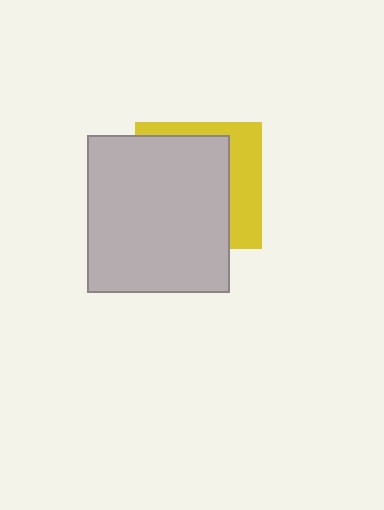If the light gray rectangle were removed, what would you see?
You would see the complete yellow square.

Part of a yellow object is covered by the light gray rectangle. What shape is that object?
It is a square.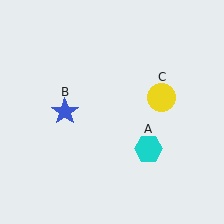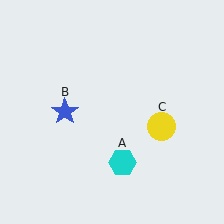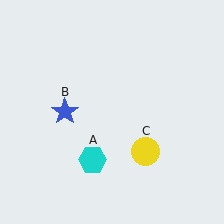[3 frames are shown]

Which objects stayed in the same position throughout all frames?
Blue star (object B) remained stationary.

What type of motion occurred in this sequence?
The cyan hexagon (object A), yellow circle (object C) rotated clockwise around the center of the scene.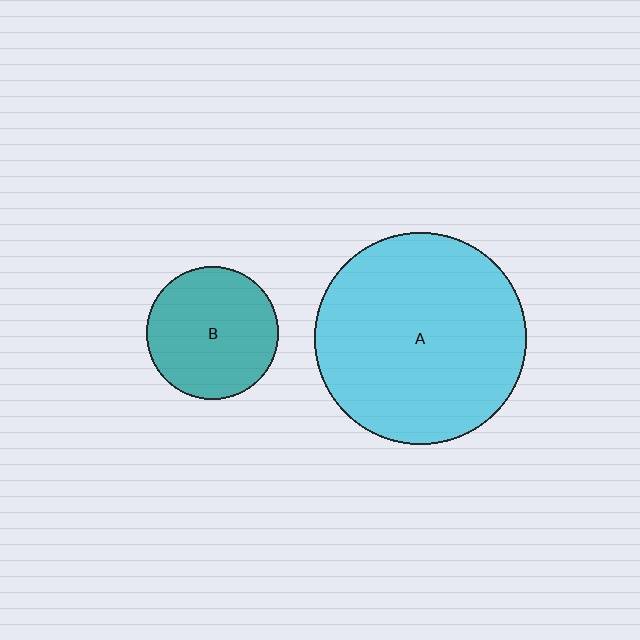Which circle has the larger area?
Circle A (cyan).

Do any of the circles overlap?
No, none of the circles overlap.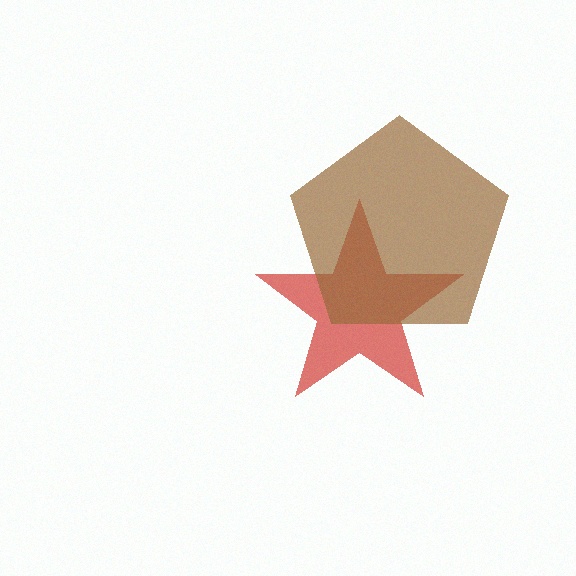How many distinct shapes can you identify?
There are 2 distinct shapes: a red star, a brown pentagon.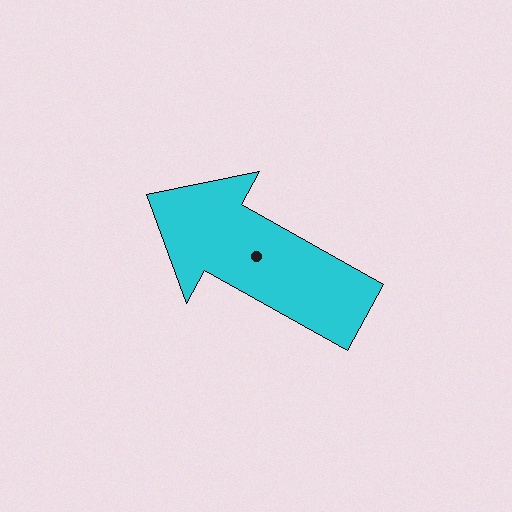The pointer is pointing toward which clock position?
Roughly 10 o'clock.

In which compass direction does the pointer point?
Northwest.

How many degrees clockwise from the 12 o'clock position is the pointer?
Approximately 299 degrees.